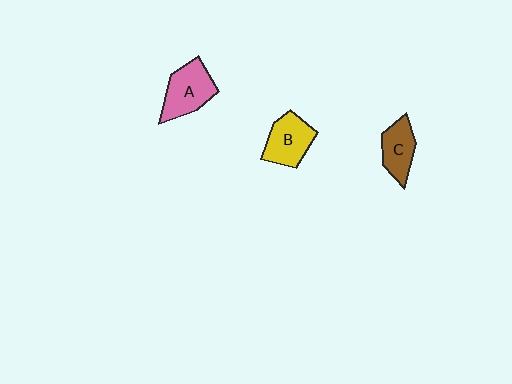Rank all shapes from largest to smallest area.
From largest to smallest: A (pink), B (yellow), C (brown).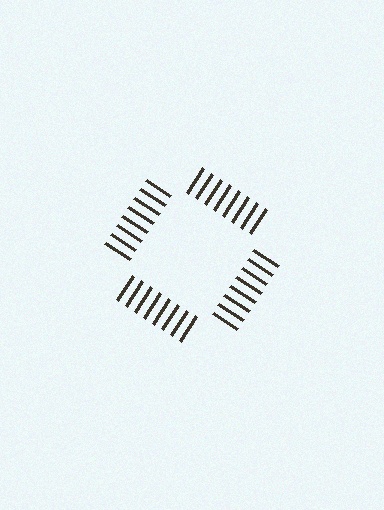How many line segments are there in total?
32 — 8 along each of the 4 edges.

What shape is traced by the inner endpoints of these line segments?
An illusory square — the line segments terminate on its edges but no continuous stroke is drawn.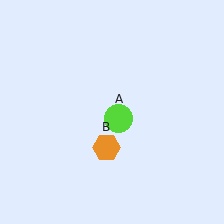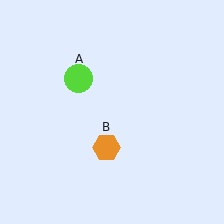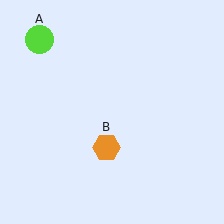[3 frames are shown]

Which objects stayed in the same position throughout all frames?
Orange hexagon (object B) remained stationary.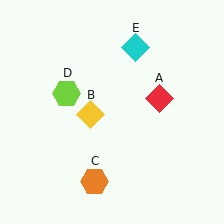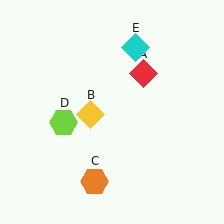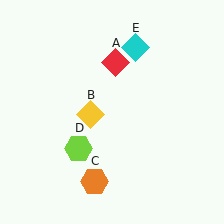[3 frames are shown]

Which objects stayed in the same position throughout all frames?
Yellow diamond (object B) and orange hexagon (object C) and cyan diamond (object E) remained stationary.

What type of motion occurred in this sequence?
The red diamond (object A), lime hexagon (object D) rotated counterclockwise around the center of the scene.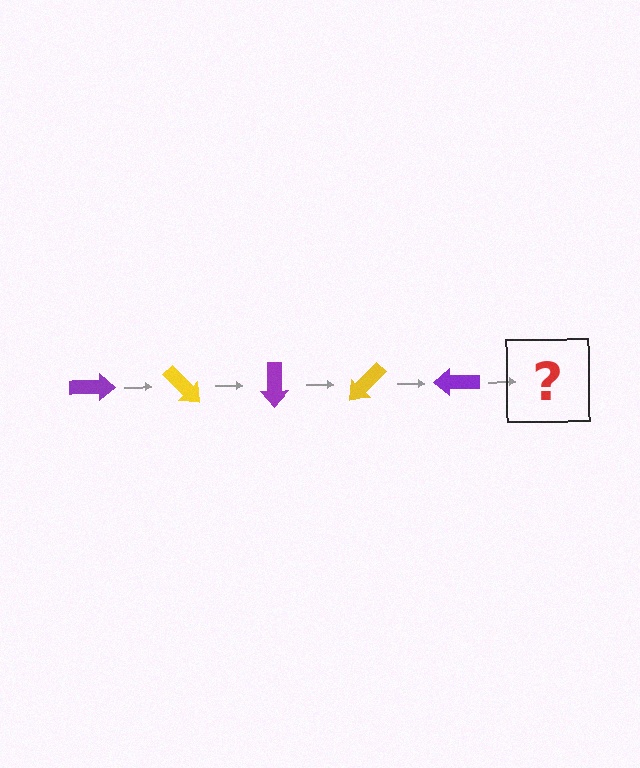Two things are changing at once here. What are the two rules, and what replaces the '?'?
The two rules are that it rotates 45 degrees each step and the color cycles through purple and yellow. The '?' should be a yellow arrow, rotated 225 degrees from the start.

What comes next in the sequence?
The next element should be a yellow arrow, rotated 225 degrees from the start.